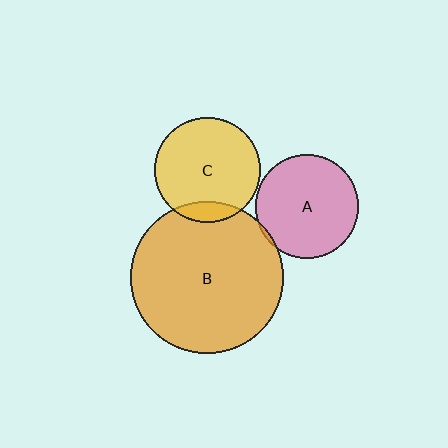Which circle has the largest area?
Circle B (orange).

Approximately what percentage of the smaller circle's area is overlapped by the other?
Approximately 5%.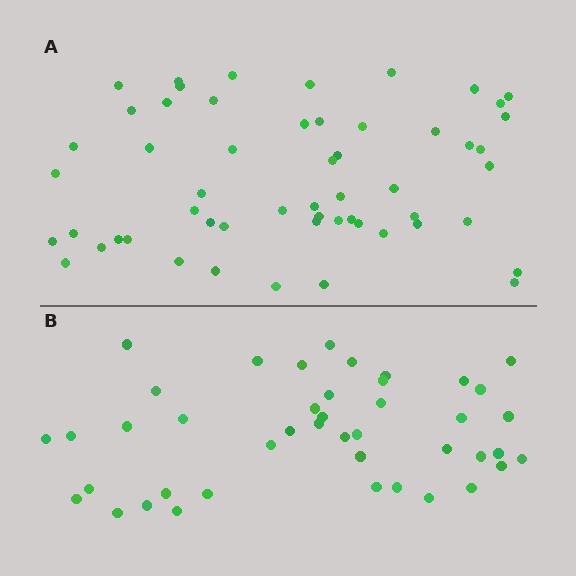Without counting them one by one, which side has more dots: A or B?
Region A (the top region) has more dots.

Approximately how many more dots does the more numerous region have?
Region A has roughly 12 or so more dots than region B.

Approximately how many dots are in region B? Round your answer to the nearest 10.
About 40 dots. (The exact count is 43, which rounds to 40.)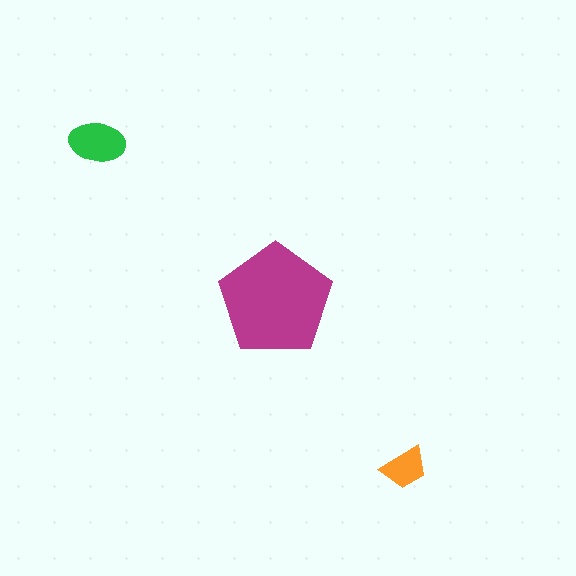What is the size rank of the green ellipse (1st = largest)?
2nd.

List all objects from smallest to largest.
The orange trapezoid, the green ellipse, the magenta pentagon.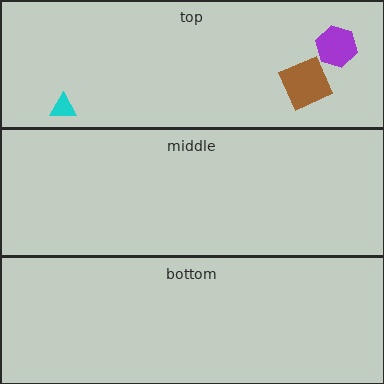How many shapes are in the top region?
3.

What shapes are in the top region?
The cyan triangle, the brown square, the purple hexagon.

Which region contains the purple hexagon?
The top region.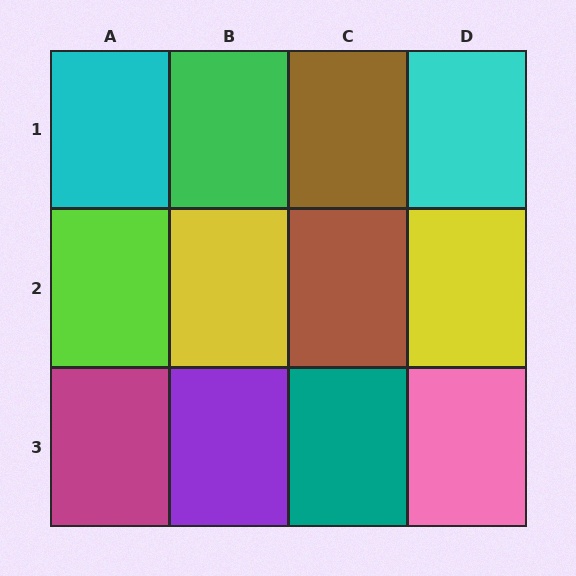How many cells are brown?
2 cells are brown.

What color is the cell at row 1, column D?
Cyan.